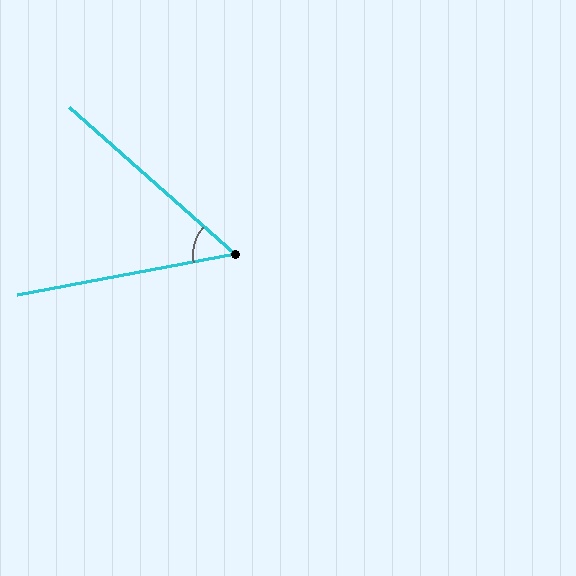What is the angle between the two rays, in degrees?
Approximately 52 degrees.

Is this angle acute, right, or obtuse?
It is acute.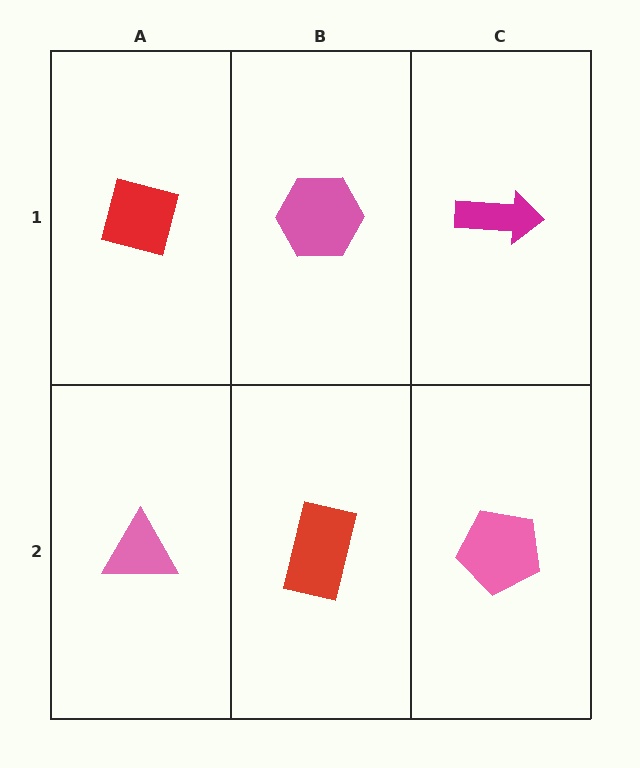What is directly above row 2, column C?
A magenta arrow.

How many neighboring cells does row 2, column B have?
3.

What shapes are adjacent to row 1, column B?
A red rectangle (row 2, column B), a red square (row 1, column A), a magenta arrow (row 1, column C).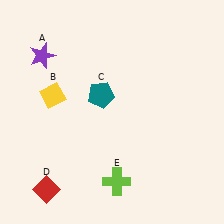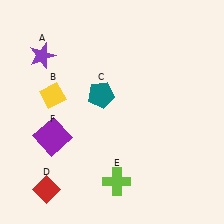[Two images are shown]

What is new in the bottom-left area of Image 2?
A purple square (F) was added in the bottom-left area of Image 2.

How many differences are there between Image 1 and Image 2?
There is 1 difference between the two images.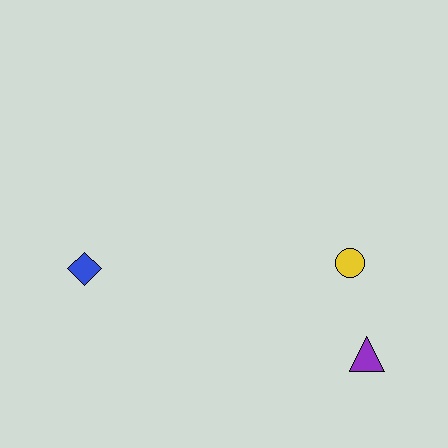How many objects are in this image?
There are 3 objects.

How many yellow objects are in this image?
There is 1 yellow object.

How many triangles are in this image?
There is 1 triangle.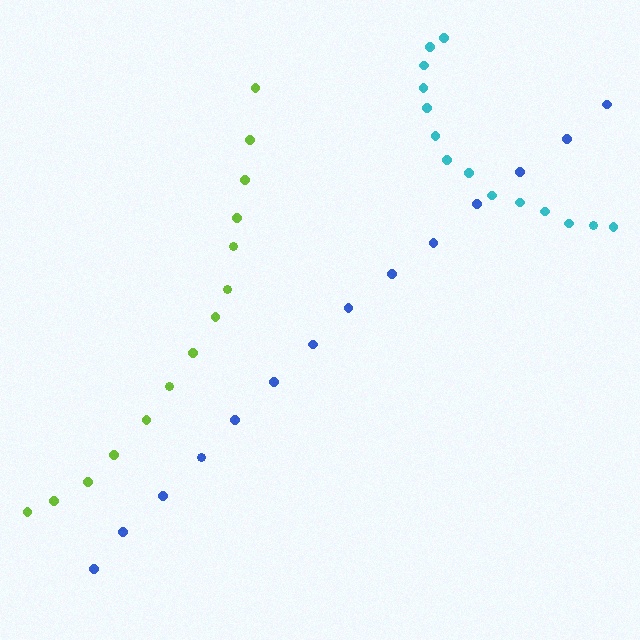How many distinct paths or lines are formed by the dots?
There are 3 distinct paths.